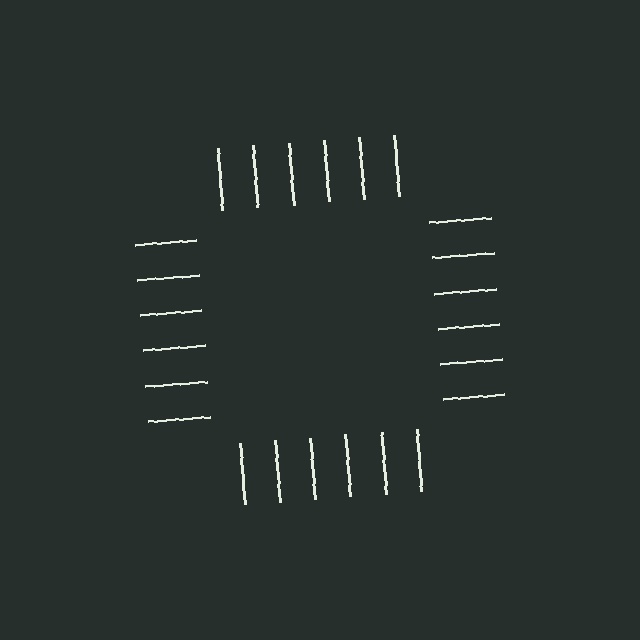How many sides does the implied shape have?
4 sides — the line-ends trace a square.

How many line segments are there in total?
24 — 6 along each of the 4 edges.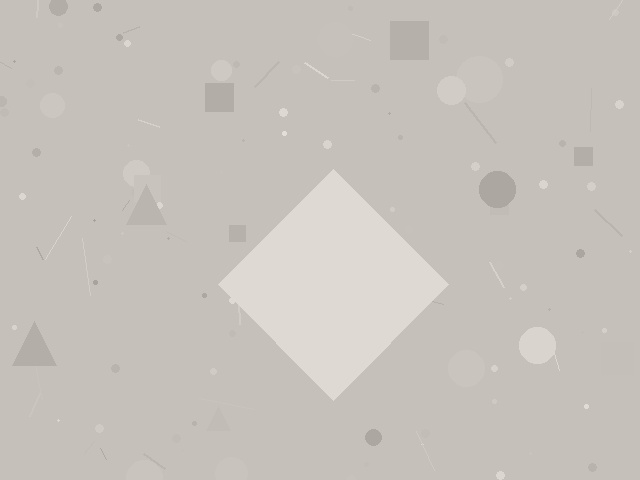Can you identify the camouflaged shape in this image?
The camouflaged shape is a diamond.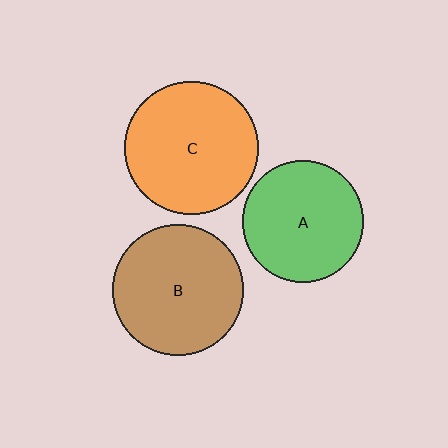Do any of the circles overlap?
No, none of the circles overlap.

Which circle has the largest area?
Circle C (orange).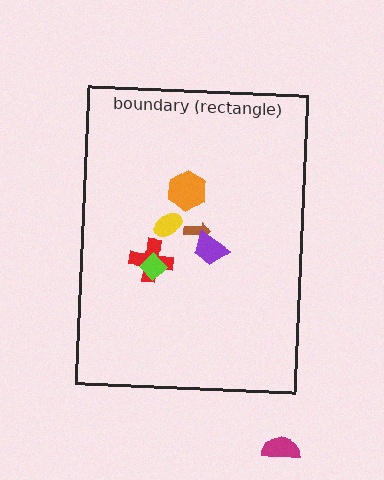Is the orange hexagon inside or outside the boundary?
Inside.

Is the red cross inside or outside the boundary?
Inside.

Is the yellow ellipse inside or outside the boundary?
Inside.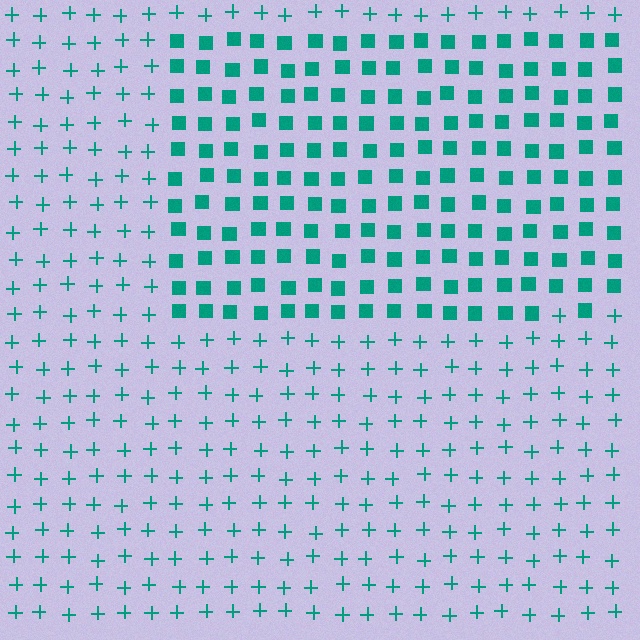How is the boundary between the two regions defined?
The boundary is defined by a change in element shape: squares inside vs. plus signs outside. All elements share the same color and spacing.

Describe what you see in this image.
The image is filled with small teal elements arranged in a uniform grid. A rectangle-shaped region contains squares, while the surrounding area contains plus signs. The boundary is defined purely by the change in element shape.